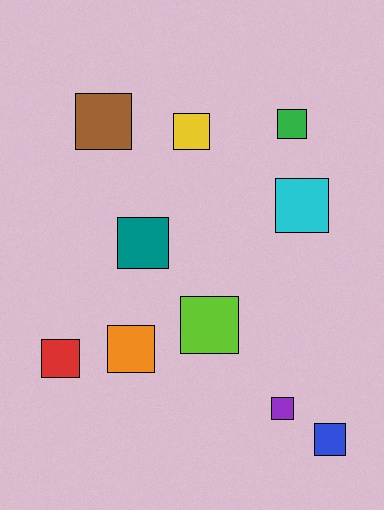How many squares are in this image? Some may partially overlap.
There are 10 squares.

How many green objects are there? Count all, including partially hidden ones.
There is 1 green object.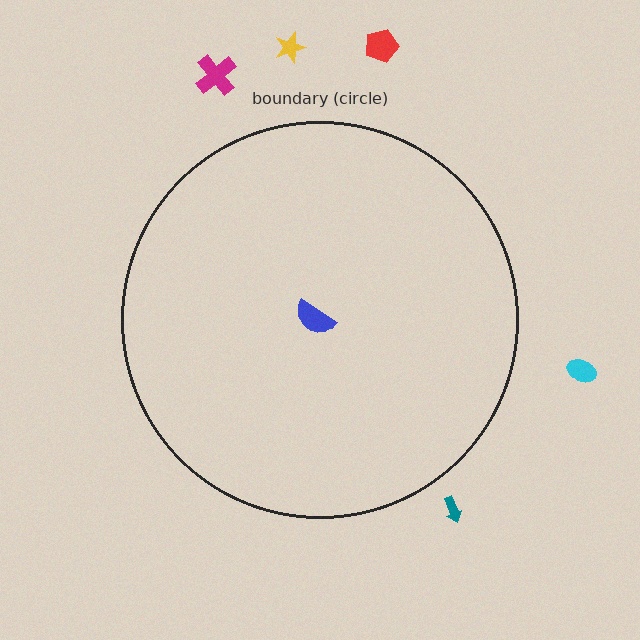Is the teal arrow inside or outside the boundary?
Outside.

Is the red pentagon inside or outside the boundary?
Outside.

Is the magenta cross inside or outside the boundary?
Outside.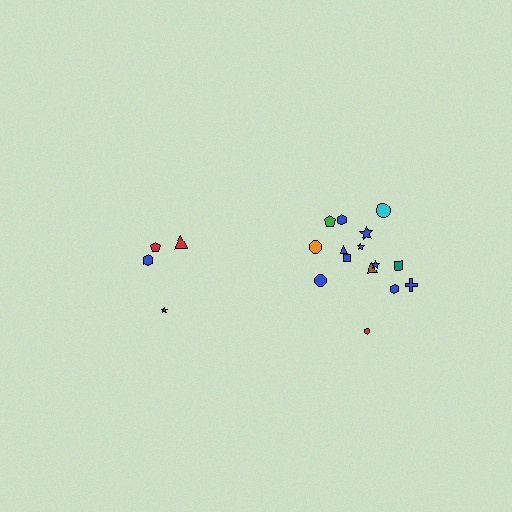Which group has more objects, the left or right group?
The right group.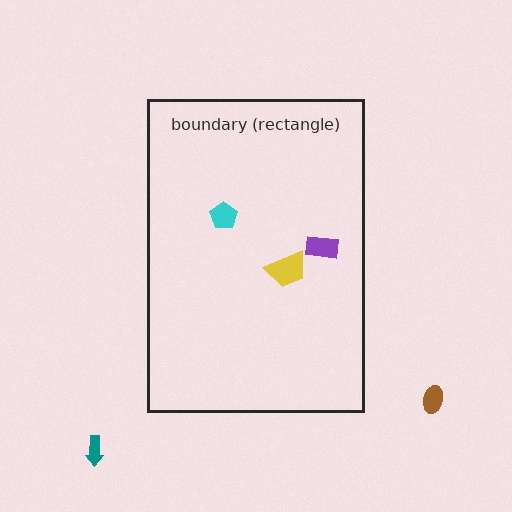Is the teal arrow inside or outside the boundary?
Outside.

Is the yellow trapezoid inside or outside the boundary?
Inside.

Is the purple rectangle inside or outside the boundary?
Inside.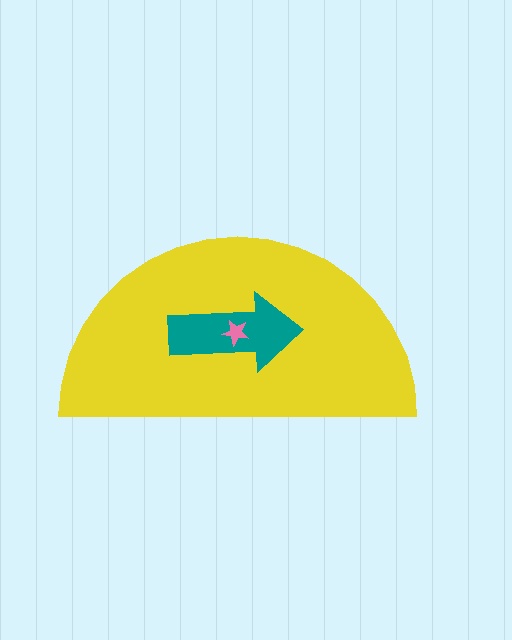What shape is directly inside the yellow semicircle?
The teal arrow.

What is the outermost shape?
The yellow semicircle.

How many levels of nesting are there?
3.